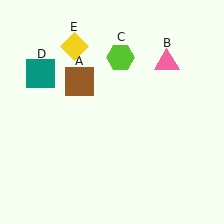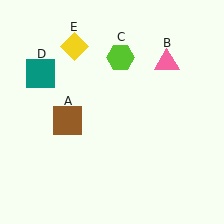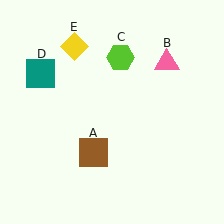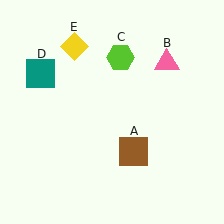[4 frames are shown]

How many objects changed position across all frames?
1 object changed position: brown square (object A).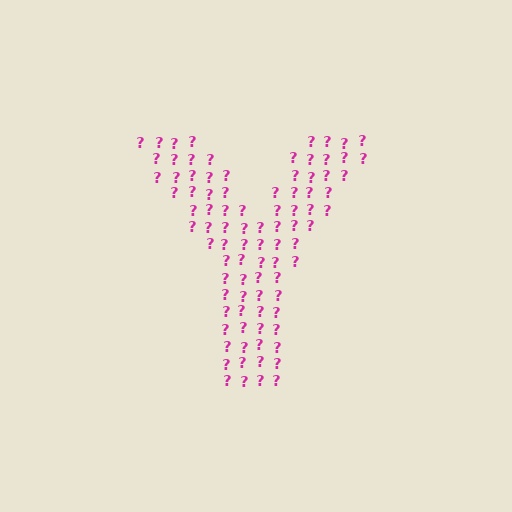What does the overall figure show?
The overall figure shows the letter Y.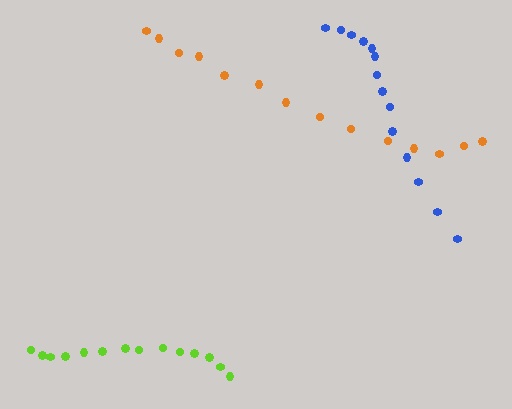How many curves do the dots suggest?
There are 3 distinct paths.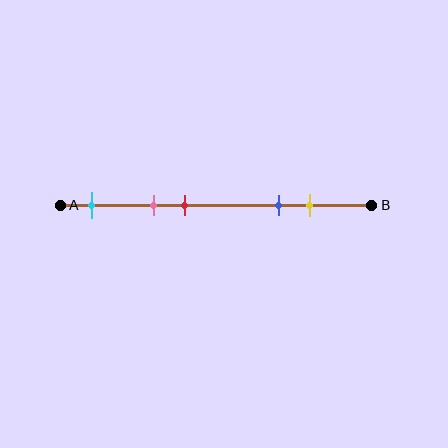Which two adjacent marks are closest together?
The pink and red marks are the closest adjacent pair.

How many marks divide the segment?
There are 5 marks dividing the segment.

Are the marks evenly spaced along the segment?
No, the marks are not evenly spaced.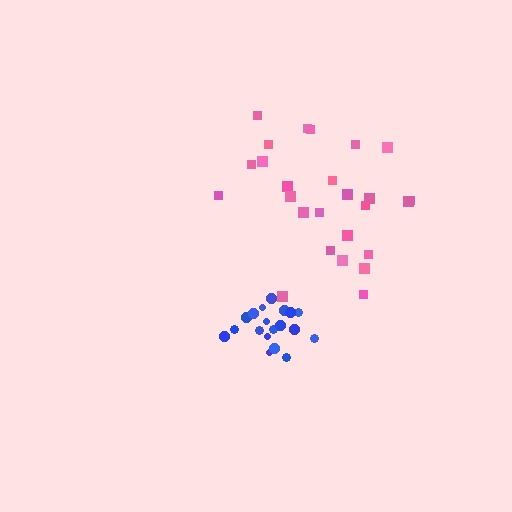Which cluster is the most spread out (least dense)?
Pink.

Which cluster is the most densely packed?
Blue.